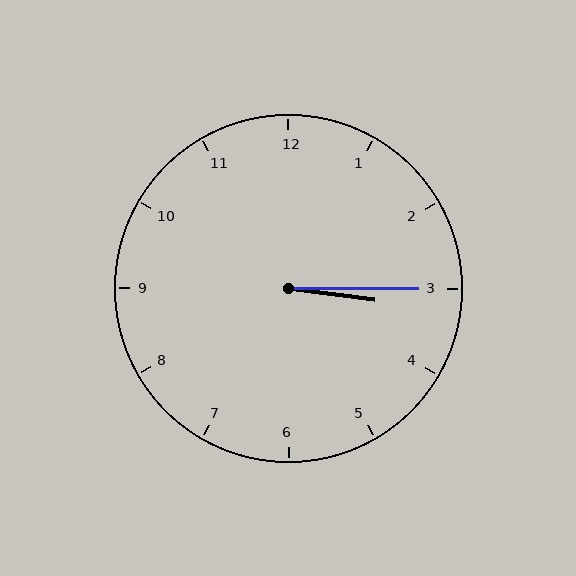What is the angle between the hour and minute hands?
Approximately 8 degrees.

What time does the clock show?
3:15.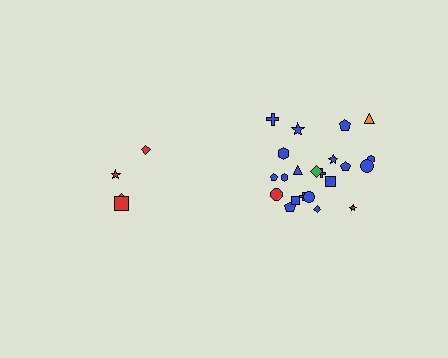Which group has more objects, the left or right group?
The right group.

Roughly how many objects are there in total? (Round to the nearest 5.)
Roughly 25 objects in total.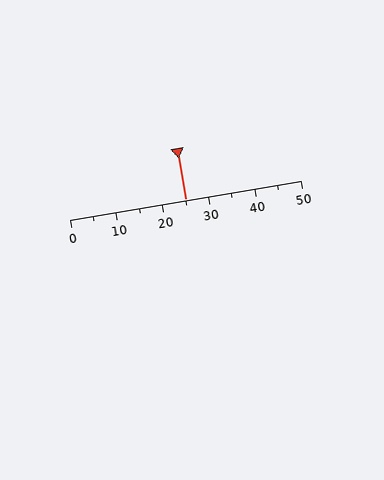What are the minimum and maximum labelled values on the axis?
The axis runs from 0 to 50.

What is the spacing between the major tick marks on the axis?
The major ticks are spaced 10 apart.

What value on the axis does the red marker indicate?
The marker indicates approximately 25.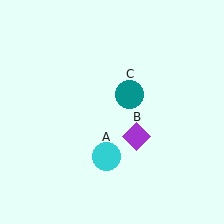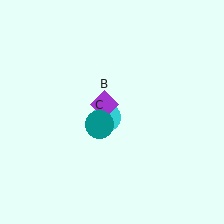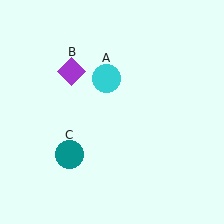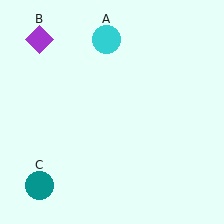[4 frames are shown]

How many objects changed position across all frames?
3 objects changed position: cyan circle (object A), purple diamond (object B), teal circle (object C).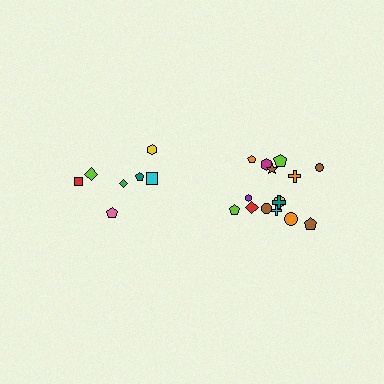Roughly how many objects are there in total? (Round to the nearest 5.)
Roughly 20 objects in total.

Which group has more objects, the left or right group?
The right group.